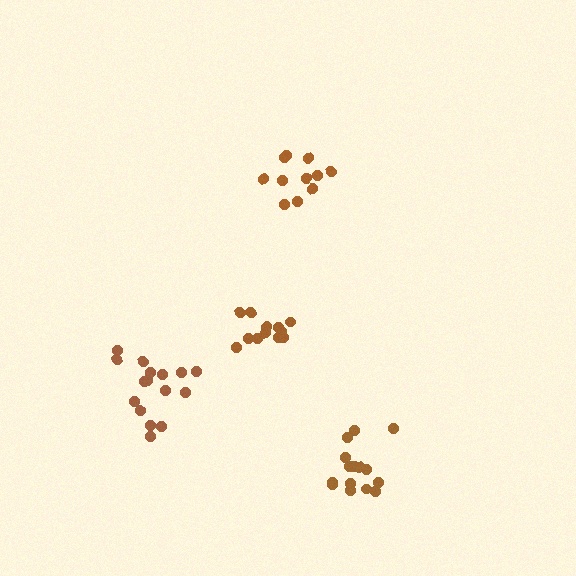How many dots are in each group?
Group 1: 15 dots, Group 2: 11 dots, Group 3: 16 dots, Group 4: 12 dots (54 total).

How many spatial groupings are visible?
There are 4 spatial groupings.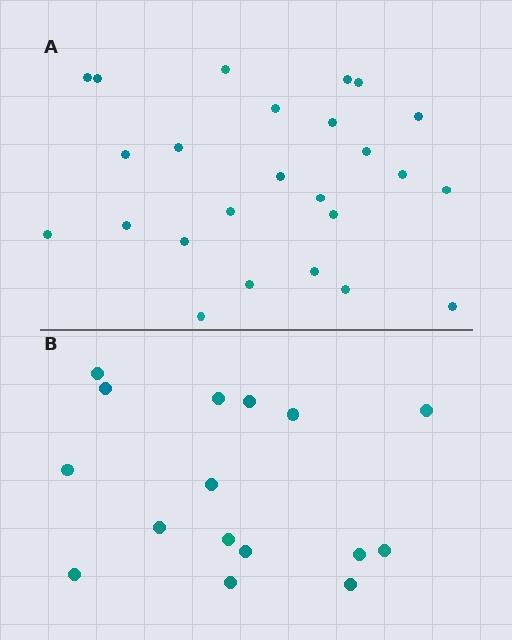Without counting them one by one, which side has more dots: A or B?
Region A (the top region) has more dots.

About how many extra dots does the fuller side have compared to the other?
Region A has roughly 8 or so more dots than region B.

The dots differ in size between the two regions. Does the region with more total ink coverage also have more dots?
No. Region B has more total ink coverage because its dots are larger, but region A actually contains more individual dots. Total area can be misleading — the number of items is what matters here.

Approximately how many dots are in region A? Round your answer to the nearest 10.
About 20 dots. (The exact count is 25, which rounds to 20.)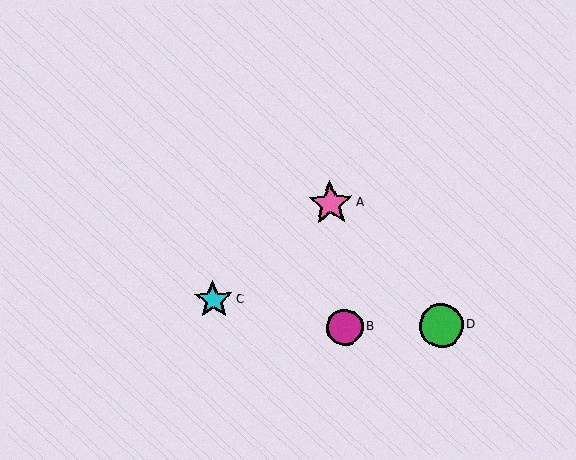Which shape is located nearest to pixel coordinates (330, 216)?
The pink star (labeled A) at (330, 203) is nearest to that location.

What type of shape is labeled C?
Shape C is a cyan star.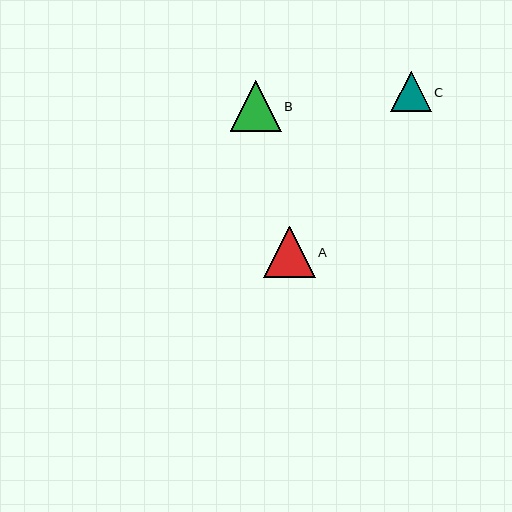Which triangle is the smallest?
Triangle C is the smallest with a size of approximately 40 pixels.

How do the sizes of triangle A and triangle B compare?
Triangle A and triangle B are approximately the same size.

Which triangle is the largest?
Triangle A is the largest with a size of approximately 51 pixels.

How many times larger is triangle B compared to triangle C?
Triangle B is approximately 1.3 times the size of triangle C.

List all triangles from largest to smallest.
From largest to smallest: A, B, C.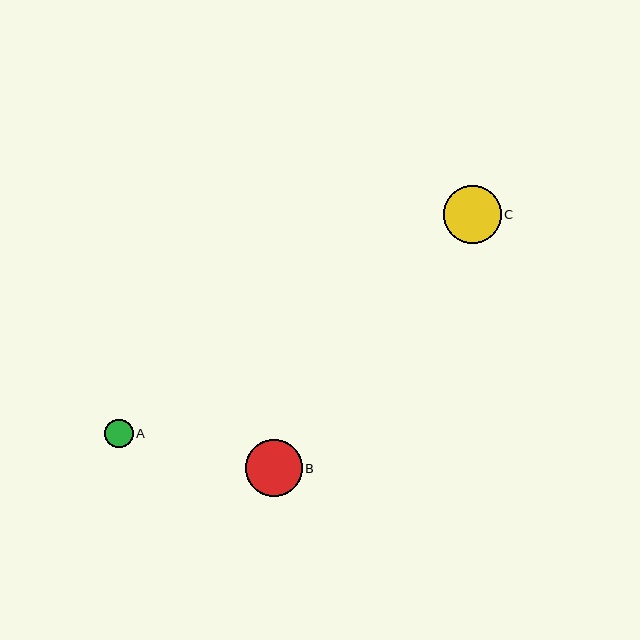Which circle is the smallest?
Circle A is the smallest with a size of approximately 29 pixels.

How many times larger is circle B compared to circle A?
Circle B is approximately 2.0 times the size of circle A.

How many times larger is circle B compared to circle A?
Circle B is approximately 2.0 times the size of circle A.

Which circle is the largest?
Circle C is the largest with a size of approximately 58 pixels.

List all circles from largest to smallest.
From largest to smallest: C, B, A.